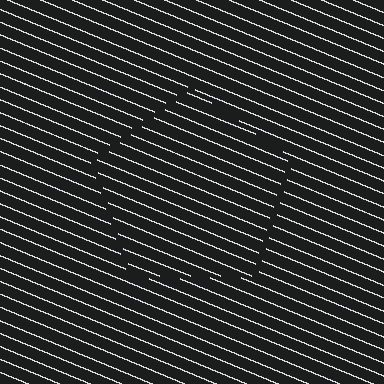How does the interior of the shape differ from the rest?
The interior of the shape contains the same grating, shifted by half a period — the contour is defined by the phase discontinuity where line-ends from the inner and outer gratings abut.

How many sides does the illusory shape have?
5 sides — the line-ends trace a pentagon.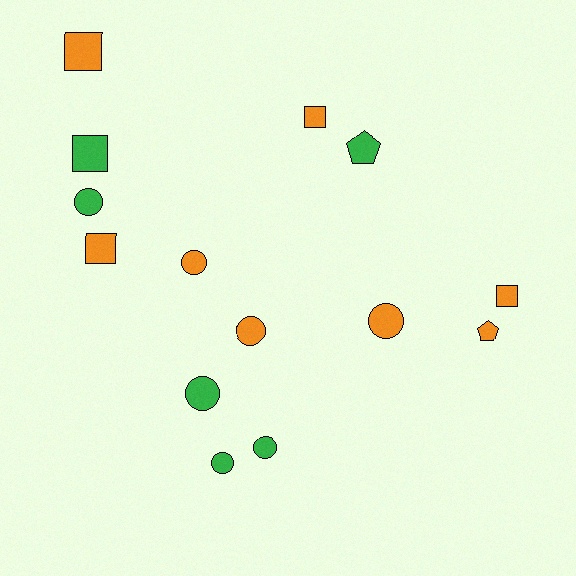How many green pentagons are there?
There is 1 green pentagon.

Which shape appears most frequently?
Circle, with 7 objects.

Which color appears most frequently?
Orange, with 8 objects.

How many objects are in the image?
There are 14 objects.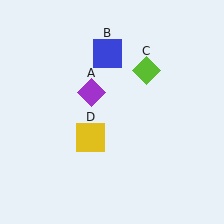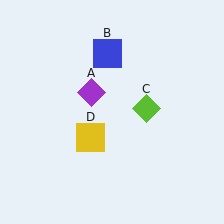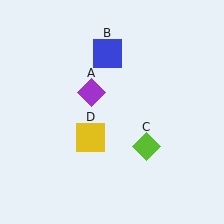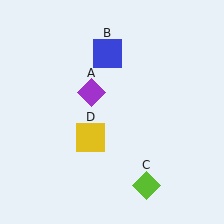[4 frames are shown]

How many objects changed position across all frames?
1 object changed position: lime diamond (object C).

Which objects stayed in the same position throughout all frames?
Purple diamond (object A) and blue square (object B) and yellow square (object D) remained stationary.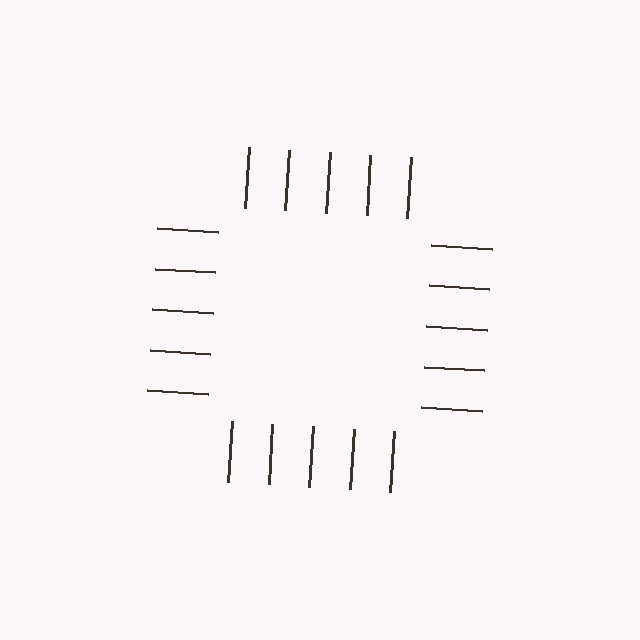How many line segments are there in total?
20 — 5 along each of the 4 edges.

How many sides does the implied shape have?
4 sides — the line-ends trace a square.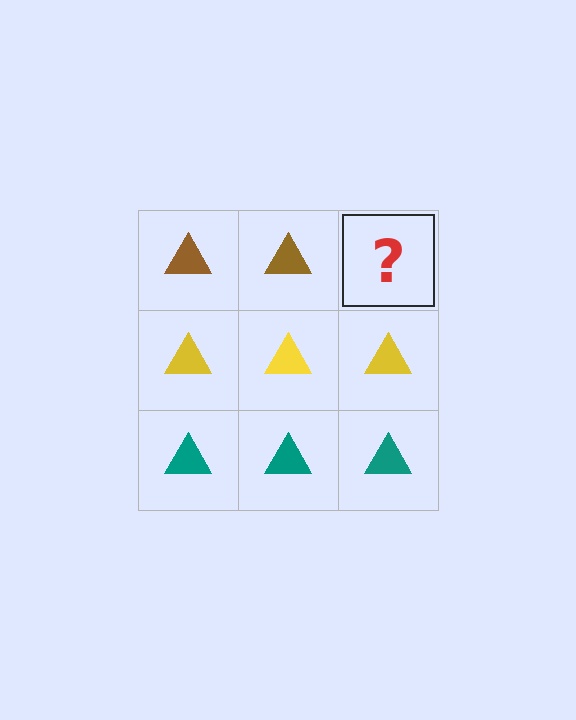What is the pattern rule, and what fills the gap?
The rule is that each row has a consistent color. The gap should be filled with a brown triangle.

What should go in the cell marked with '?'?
The missing cell should contain a brown triangle.